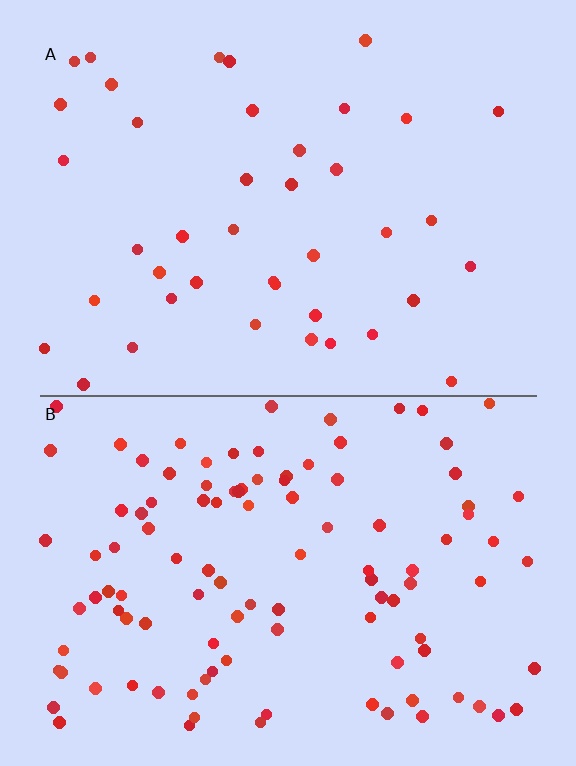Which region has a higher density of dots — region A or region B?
B (the bottom).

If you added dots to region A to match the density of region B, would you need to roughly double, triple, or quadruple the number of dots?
Approximately triple.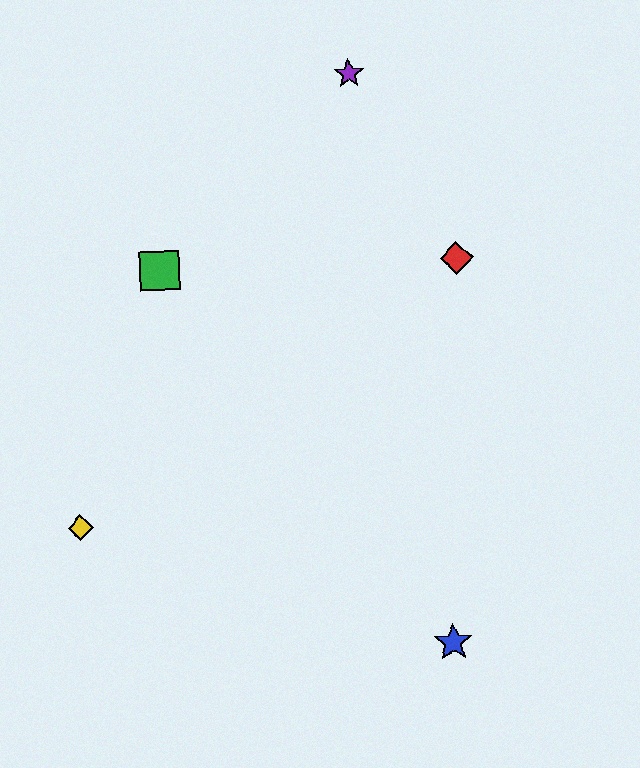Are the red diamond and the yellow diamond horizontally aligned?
No, the red diamond is at y≈258 and the yellow diamond is at y≈528.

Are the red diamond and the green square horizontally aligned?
Yes, both are at y≈258.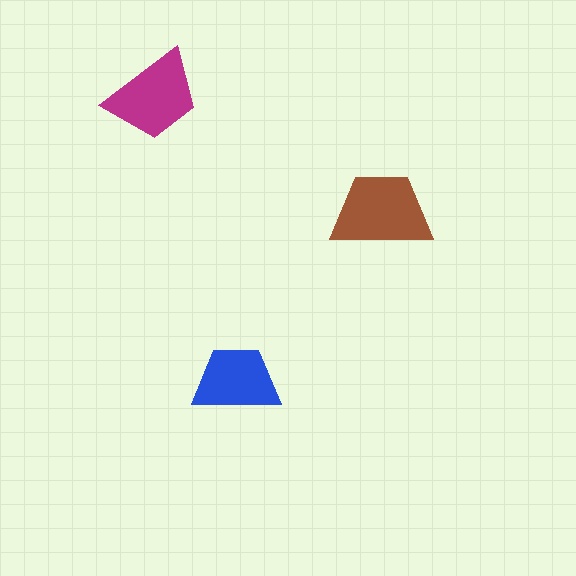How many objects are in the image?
There are 3 objects in the image.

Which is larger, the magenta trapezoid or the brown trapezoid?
The brown one.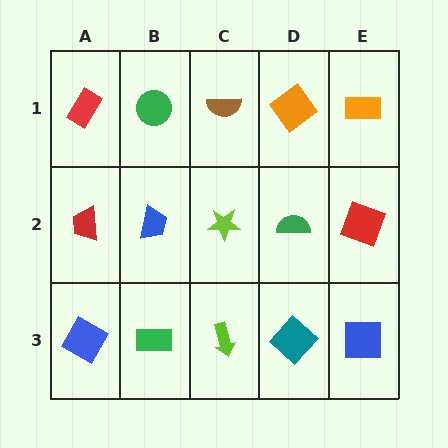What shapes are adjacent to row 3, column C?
A lime star (row 2, column C), a green rectangle (row 3, column B), a teal diamond (row 3, column D).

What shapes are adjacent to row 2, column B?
A green circle (row 1, column B), a green rectangle (row 3, column B), a red trapezoid (row 2, column A), a lime star (row 2, column C).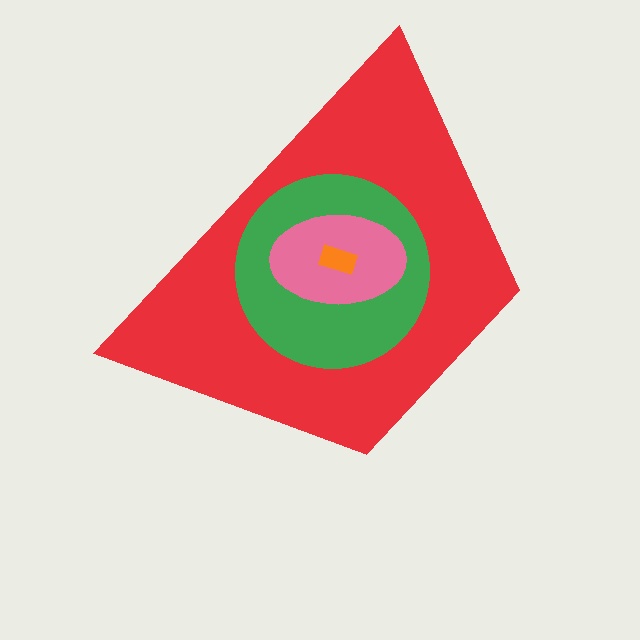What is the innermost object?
The orange rectangle.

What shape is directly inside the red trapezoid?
The green circle.